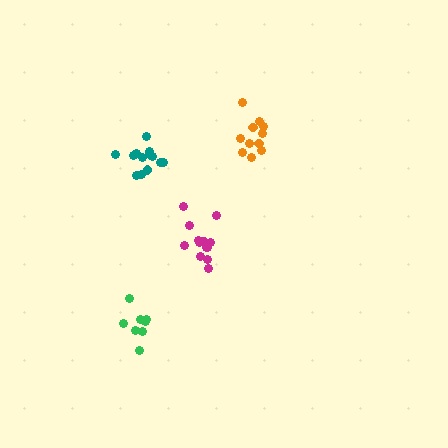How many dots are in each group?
Group 1: 13 dots, Group 2: 8 dots, Group 3: 11 dots, Group 4: 13 dots (45 total).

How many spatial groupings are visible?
There are 4 spatial groupings.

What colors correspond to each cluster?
The clusters are colored: magenta, green, orange, teal.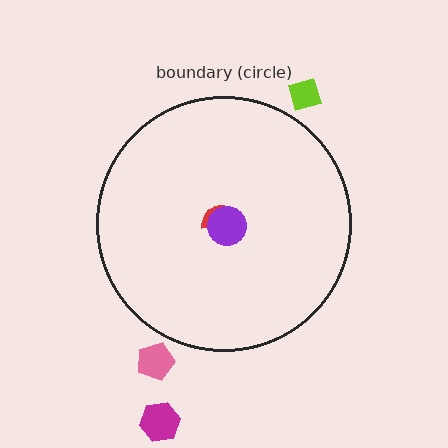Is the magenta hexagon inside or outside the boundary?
Outside.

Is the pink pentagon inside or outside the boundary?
Outside.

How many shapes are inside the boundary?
2 inside, 3 outside.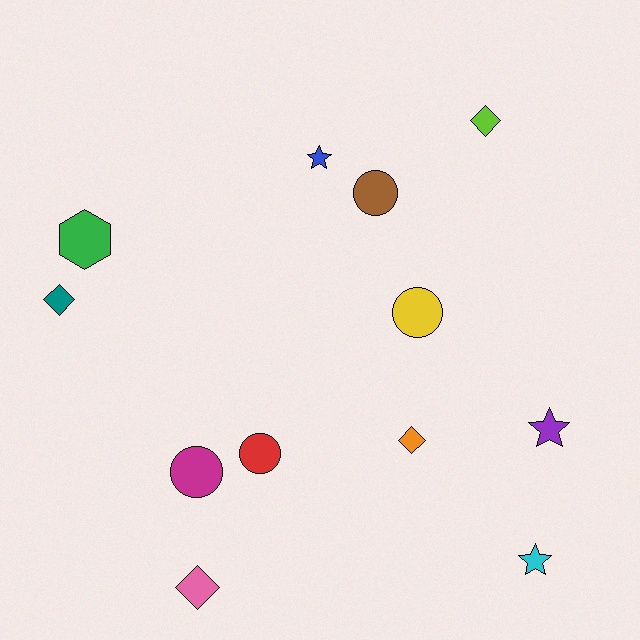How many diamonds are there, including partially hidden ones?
There are 4 diamonds.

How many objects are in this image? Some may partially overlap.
There are 12 objects.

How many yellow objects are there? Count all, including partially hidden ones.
There is 1 yellow object.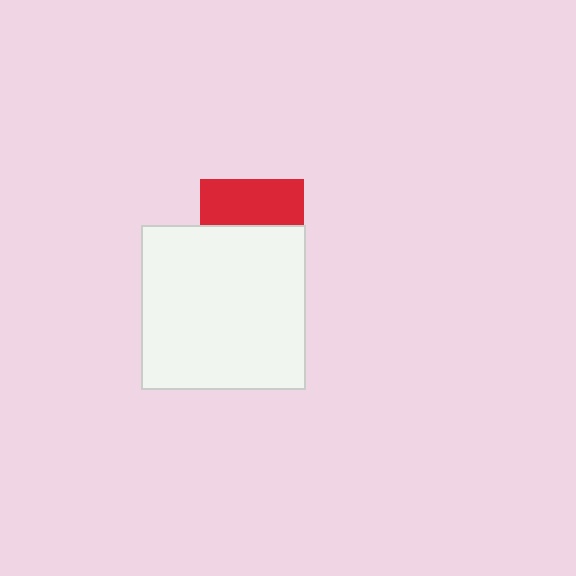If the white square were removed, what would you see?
You would see the complete red square.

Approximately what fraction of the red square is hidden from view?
Roughly 55% of the red square is hidden behind the white square.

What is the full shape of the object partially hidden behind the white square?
The partially hidden object is a red square.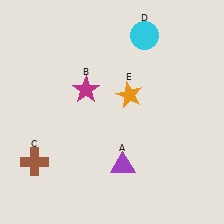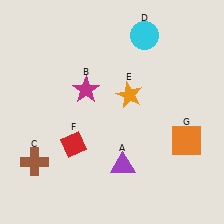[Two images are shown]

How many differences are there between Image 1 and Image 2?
There are 2 differences between the two images.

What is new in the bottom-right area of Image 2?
An orange square (G) was added in the bottom-right area of Image 2.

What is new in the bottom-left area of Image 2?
A red diamond (F) was added in the bottom-left area of Image 2.